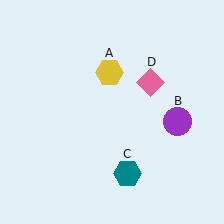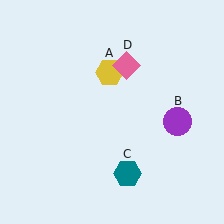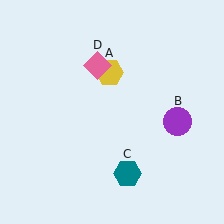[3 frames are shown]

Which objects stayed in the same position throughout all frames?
Yellow hexagon (object A) and purple circle (object B) and teal hexagon (object C) remained stationary.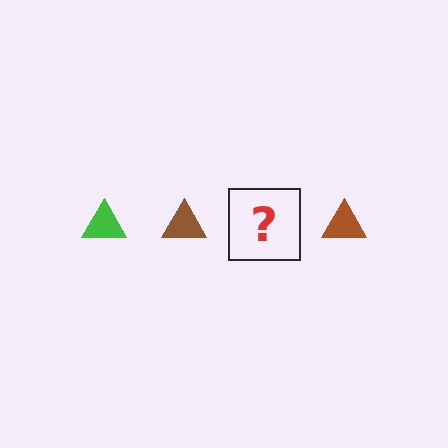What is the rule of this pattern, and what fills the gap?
The rule is that the pattern cycles through green, brown triangles. The gap should be filled with a green triangle.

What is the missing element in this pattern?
The missing element is a green triangle.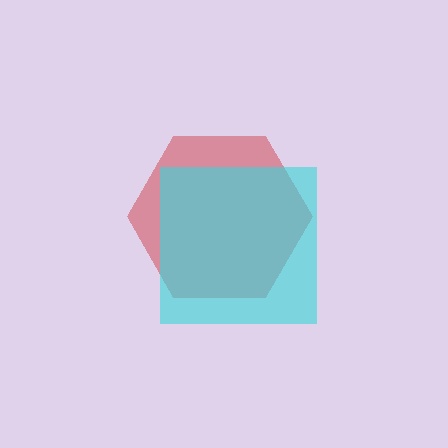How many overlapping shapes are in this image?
There are 2 overlapping shapes in the image.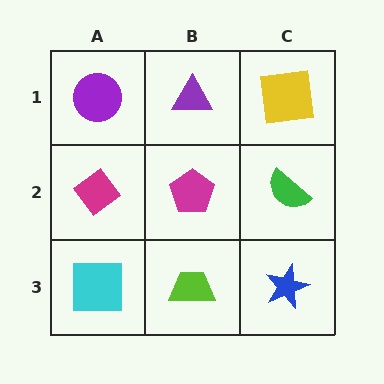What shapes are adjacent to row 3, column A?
A magenta diamond (row 2, column A), a lime trapezoid (row 3, column B).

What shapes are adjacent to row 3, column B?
A magenta pentagon (row 2, column B), a cyan square (row 3, column A), a blue star (row 3, column C).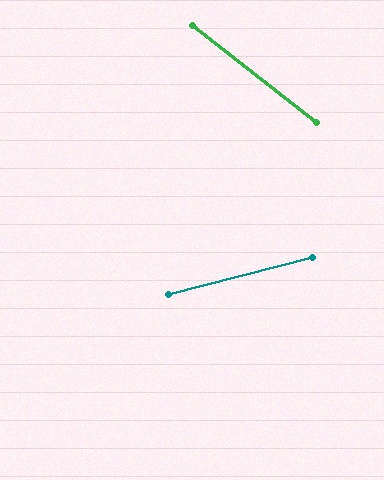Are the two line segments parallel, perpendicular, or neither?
Neither parallel nor perpendicular — they differ by about 53°.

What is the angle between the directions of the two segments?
Approximately 53 degrees.